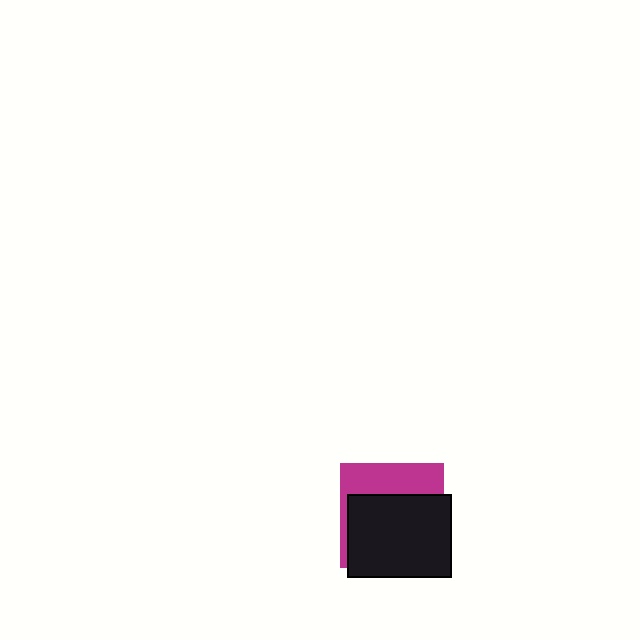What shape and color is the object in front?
The object in front is a black rectangle.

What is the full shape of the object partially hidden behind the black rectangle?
The partially hidden object is a magenta square.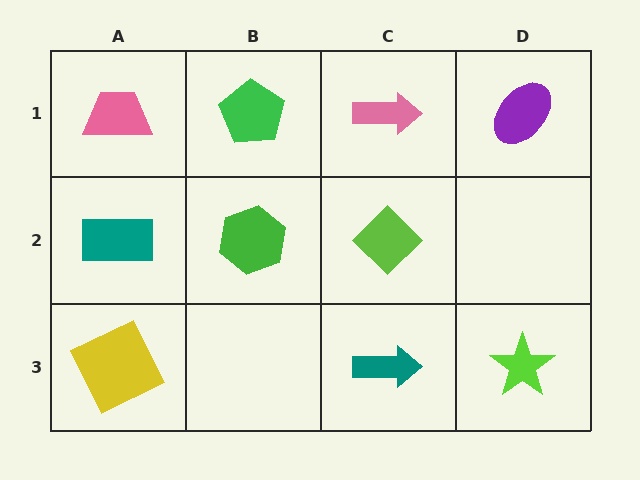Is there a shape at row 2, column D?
No, that cell is empty.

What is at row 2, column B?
A green hexagon.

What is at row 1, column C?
A pink arrow.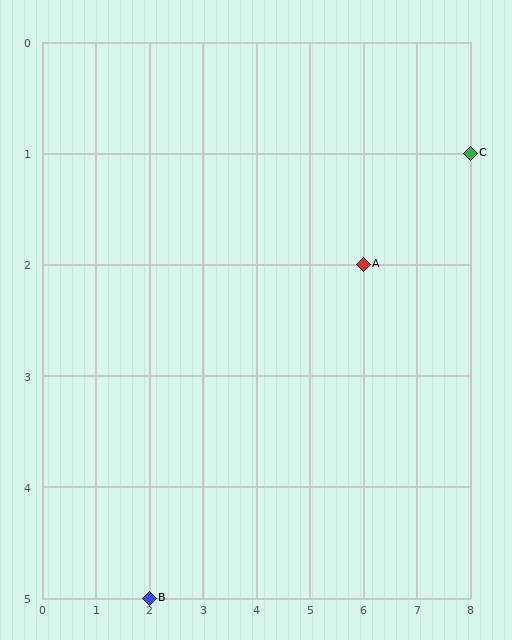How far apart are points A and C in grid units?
Points A and C are 2 columns and 1 row apart (about 2.2 grid units diagonally).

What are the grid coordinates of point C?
Point C is at grid coordinates (8, 1).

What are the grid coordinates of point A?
Point A is at grid coordinates (6, 2).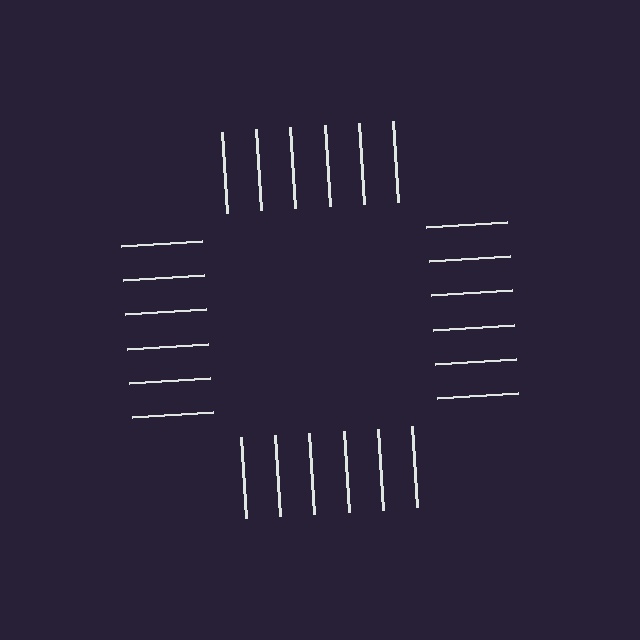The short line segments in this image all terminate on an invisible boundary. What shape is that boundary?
An illusory square — the line segments terminate on its edges but no continuous stroke is drawn.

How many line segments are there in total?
24 — 6 along each of the 4 edges.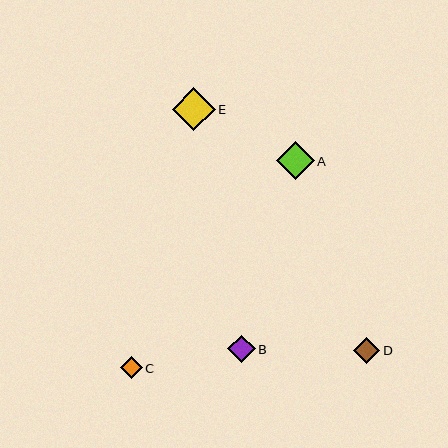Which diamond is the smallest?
Diamond C is the smallest with a size of approximately 22 pixels.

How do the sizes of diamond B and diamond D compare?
Diamond B and diamond D are approximately the same size.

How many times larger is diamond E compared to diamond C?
Diamond E is approximately 2.0 times the size of diamond C.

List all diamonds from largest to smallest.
From largest to smallest: E, A, B, D, C.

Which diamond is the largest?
Diamond E is the largest with a size of approximately 43 pixels.